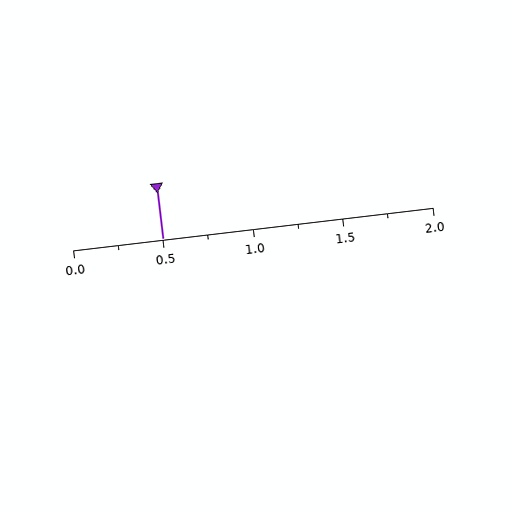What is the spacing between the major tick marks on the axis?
The major ticks are spaced 0.5 apart.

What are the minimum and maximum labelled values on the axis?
The axis runs from 0.0 to 2.0.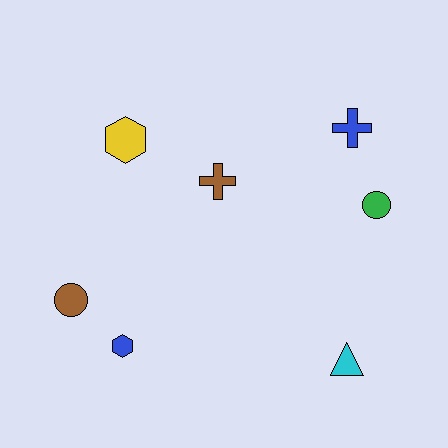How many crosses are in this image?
There are 2 crosses.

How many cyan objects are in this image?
There is 1 cyan object.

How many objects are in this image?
There are 7 objects.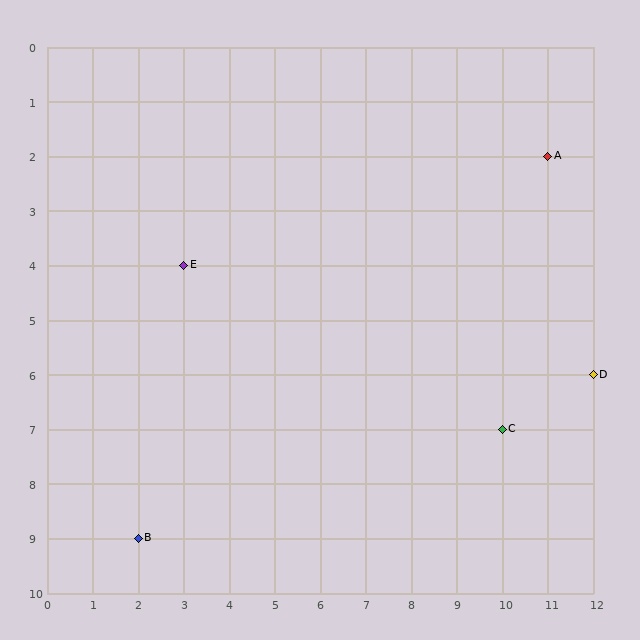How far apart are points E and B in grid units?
Points E and B are 1 column and 5 rows apart (about 5.1 grid units diagonally).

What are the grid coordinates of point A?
Point A is at grid coordinates (11, 2).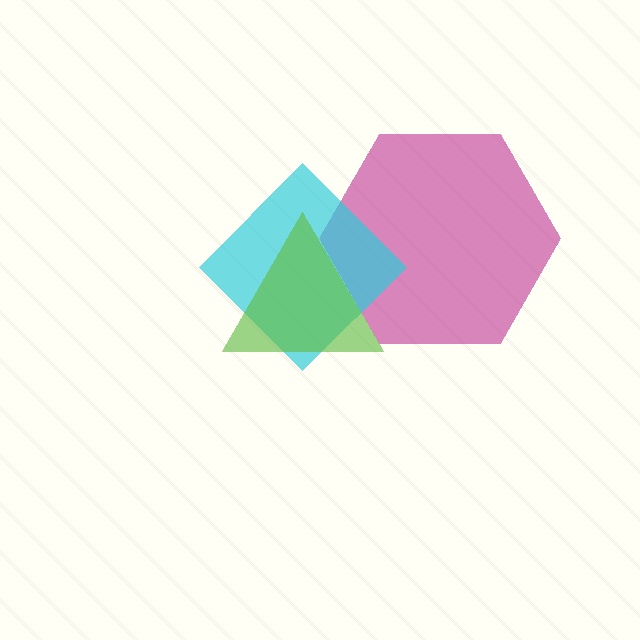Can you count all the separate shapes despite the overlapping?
Yes, there are 3 separate shapes.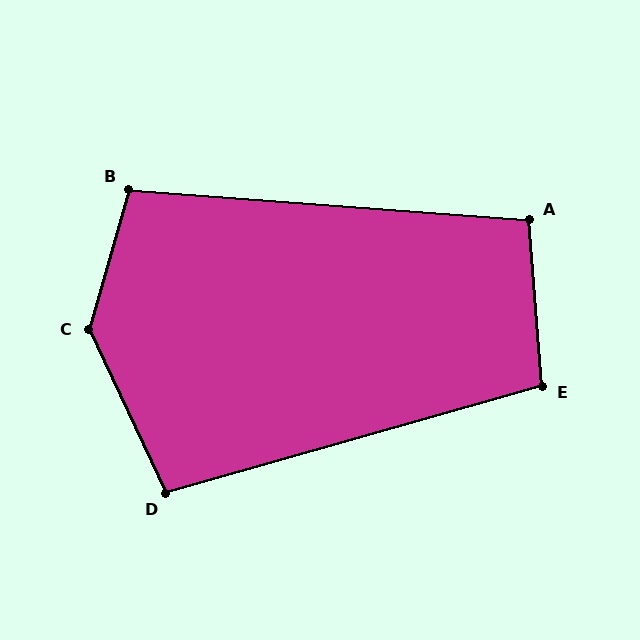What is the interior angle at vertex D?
Approximately 99 degrees (obtuse).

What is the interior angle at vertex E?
Approximately 101 degrees (obtuse).